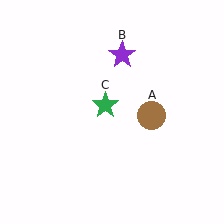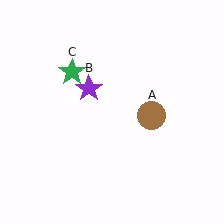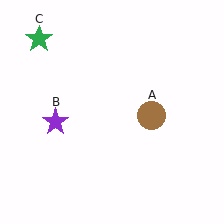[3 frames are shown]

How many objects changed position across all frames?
2 objects changed position: purple star (object B), green star (object C).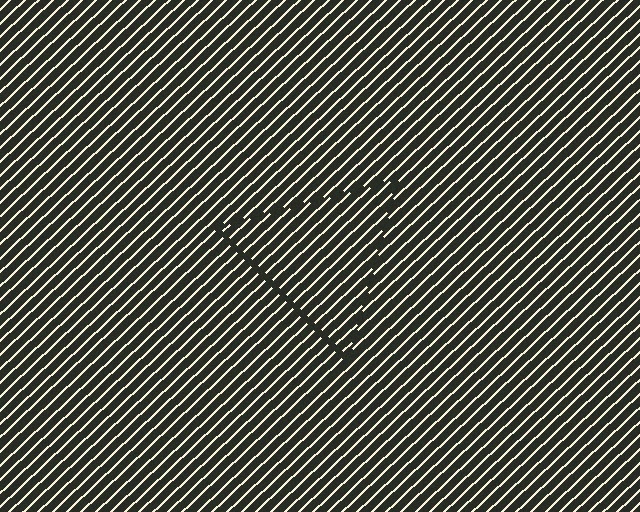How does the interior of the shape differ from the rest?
The interior of the shape contains the same grating, shifted by half a period — the contour is defined by the phase discontinuity where line-ends from the inner and outer gratings abut.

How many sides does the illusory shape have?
3 sides — the line-ends trace a triangle.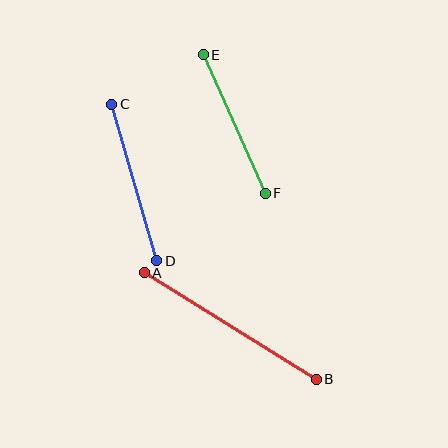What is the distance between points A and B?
The distance is approximately 202 pixels.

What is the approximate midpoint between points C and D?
The midpoint is at approximately (134, 183) pixels.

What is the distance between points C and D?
The distance is approximately 163 pixels.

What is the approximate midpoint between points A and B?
The midpoint is at approximately (230, 326) pixels.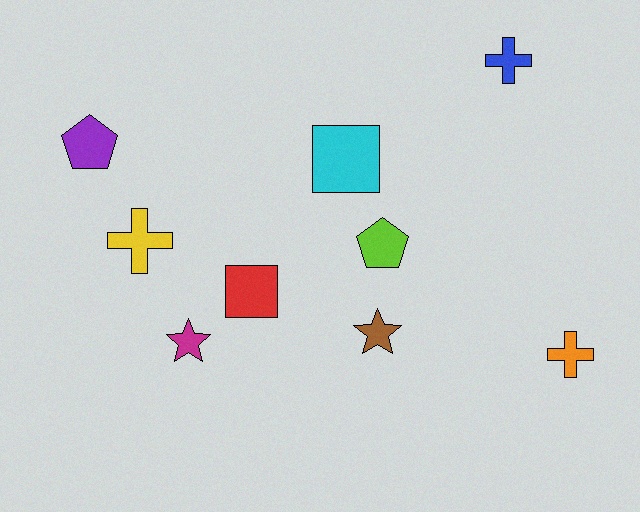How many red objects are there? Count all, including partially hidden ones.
There is 1 red object.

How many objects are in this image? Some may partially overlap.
There are 9 objects.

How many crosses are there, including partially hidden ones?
There are 3 crosses.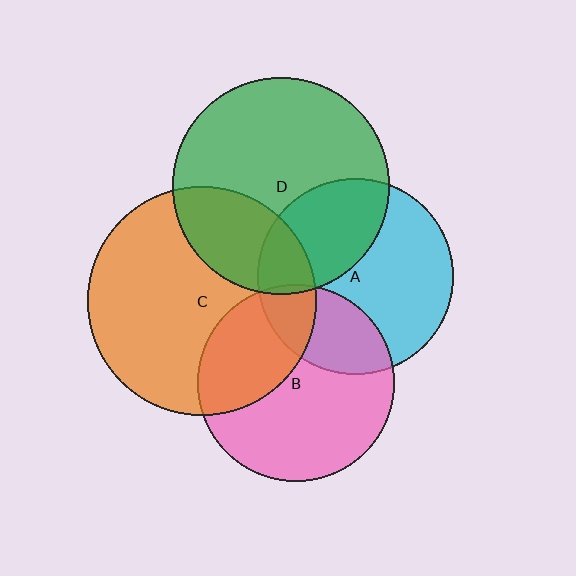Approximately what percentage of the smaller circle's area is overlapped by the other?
Approximately 5%.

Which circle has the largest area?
Circle C (orange).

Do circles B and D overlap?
Yes.